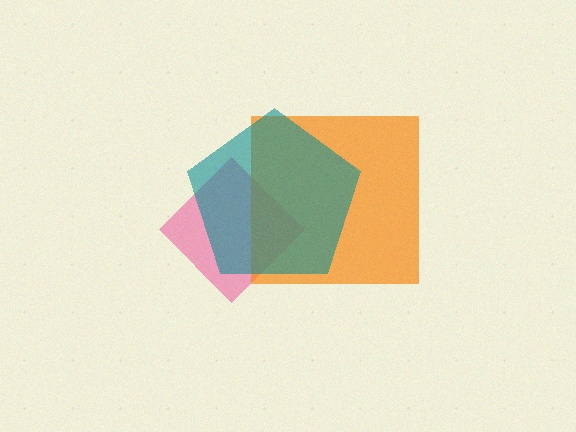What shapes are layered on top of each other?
The layered shapes are: a pink diamond, an orange square, a teal pentagon.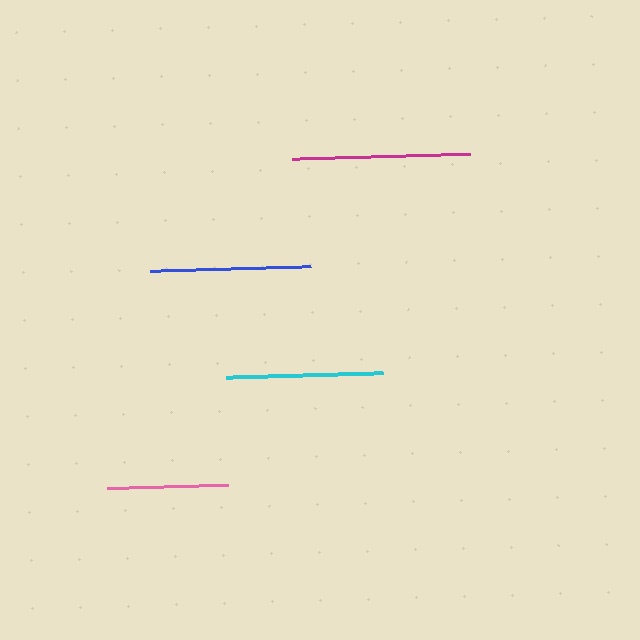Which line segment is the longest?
The magenta line is the longest at approximately 178 pixels.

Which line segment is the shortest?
The pink line is the shortest at approximately 121 pixels.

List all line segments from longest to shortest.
From longest to shortest: magenta, blue, cyan, pink.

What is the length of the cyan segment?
The cyan segment is approximately 158 pixels long.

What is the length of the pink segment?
The pink segment is approximately 121 pixels long.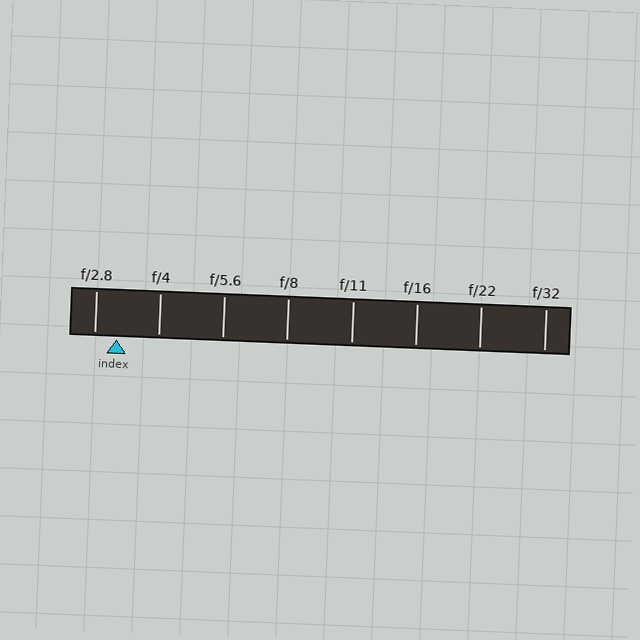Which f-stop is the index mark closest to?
The index mark is closest to f/2.8.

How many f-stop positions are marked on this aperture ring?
There are 8 f-stop positions marked.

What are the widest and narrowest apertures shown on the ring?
The widest aperture shown is f/2.8 and the narrowest is f/32.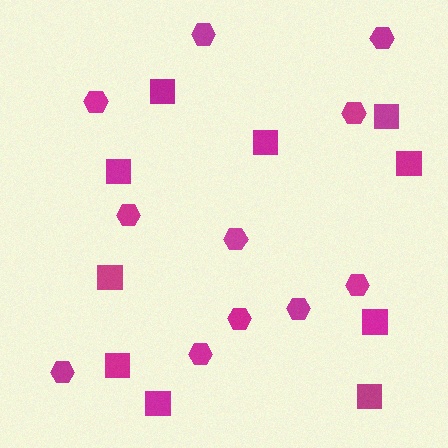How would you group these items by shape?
There are 2 groups: one group of hexagons (11) and one group of squares (10).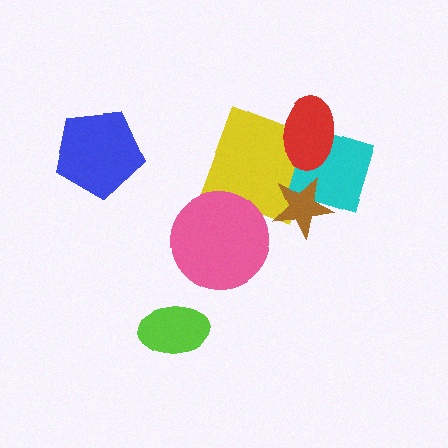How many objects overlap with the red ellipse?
2 objects overlap with the red ellipse.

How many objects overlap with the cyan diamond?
3 objects overlap with the cyan diamond.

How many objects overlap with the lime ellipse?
0 objects overlap with the lime ellipse.